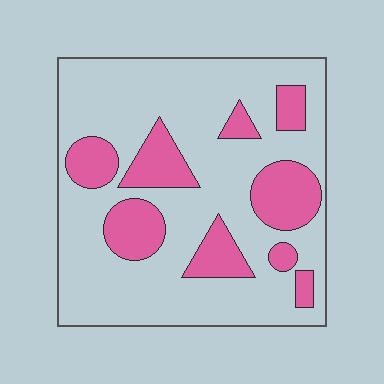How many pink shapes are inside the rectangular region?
9.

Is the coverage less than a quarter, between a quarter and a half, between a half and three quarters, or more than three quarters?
Between a quarter and a half.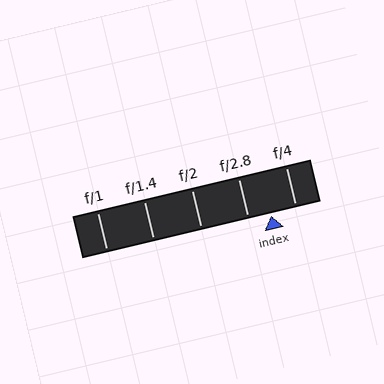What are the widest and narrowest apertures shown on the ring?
The widest aperture shown is f/1 and the narrowest is f/4.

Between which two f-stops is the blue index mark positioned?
The index mark is between f/2.8 and f/4.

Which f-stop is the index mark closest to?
The index mark is closest to f/2.8.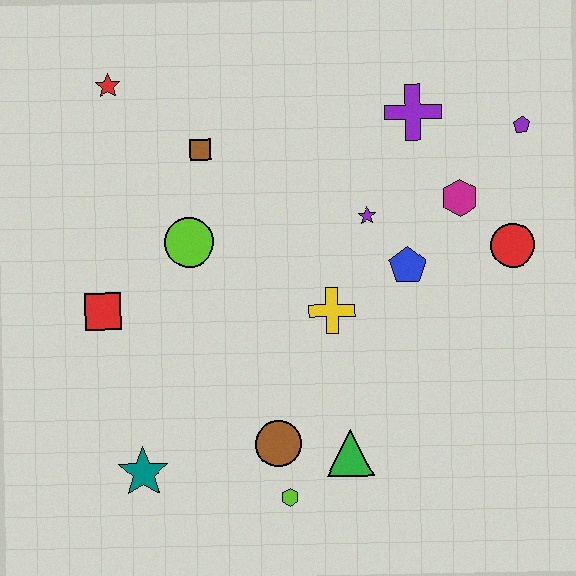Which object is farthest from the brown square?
The lime hexagon is farthest from the brown square.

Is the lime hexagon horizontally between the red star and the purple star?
Yes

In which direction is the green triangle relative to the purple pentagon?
The green triangle is below the purple pentagon.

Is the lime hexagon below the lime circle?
Yes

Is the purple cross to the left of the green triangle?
No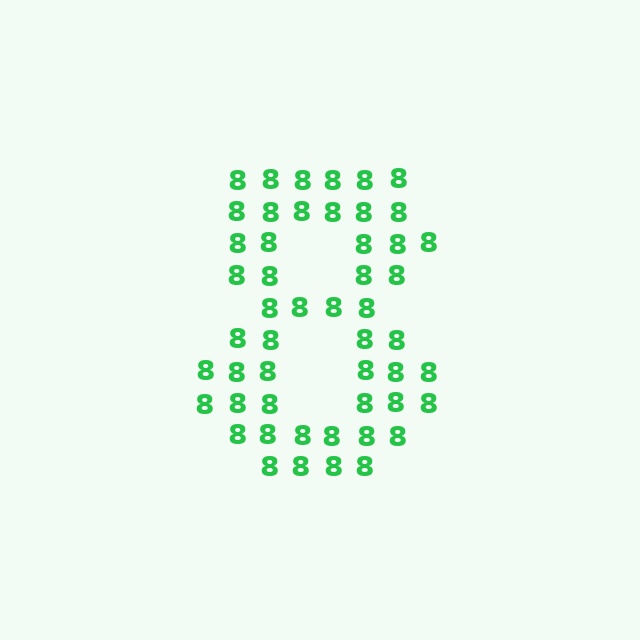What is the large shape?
The large shape is the digit 8.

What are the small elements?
The small elements are digit 8's.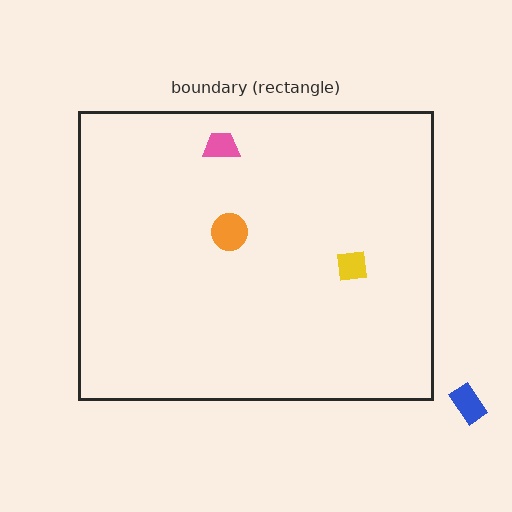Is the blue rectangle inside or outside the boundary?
Outside.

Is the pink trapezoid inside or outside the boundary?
Inside.